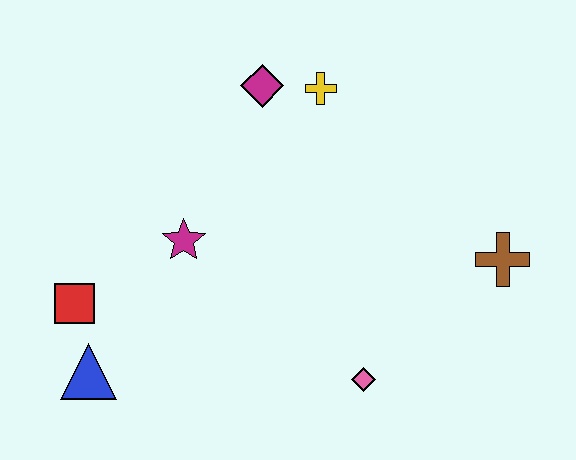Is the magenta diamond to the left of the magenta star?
No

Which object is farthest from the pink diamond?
The magenta diamond is farthest from the pink diamond.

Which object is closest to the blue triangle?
The red square is closest to the blue triangle.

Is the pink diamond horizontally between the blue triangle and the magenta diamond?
No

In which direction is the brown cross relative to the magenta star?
The brown cross is to the right of the magenta star.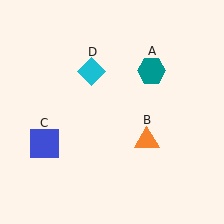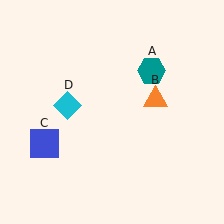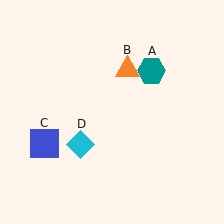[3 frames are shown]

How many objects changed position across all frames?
2 objects changed position: orange triangle (object B), cyan diamond (object D).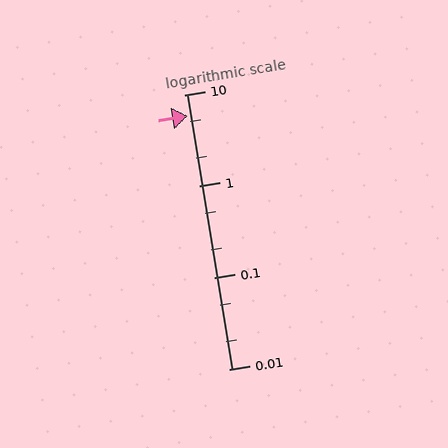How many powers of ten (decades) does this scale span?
The scale spans 3 decades, from 0.01 to 10.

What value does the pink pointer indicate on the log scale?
The pointer indicates approximately 5.8.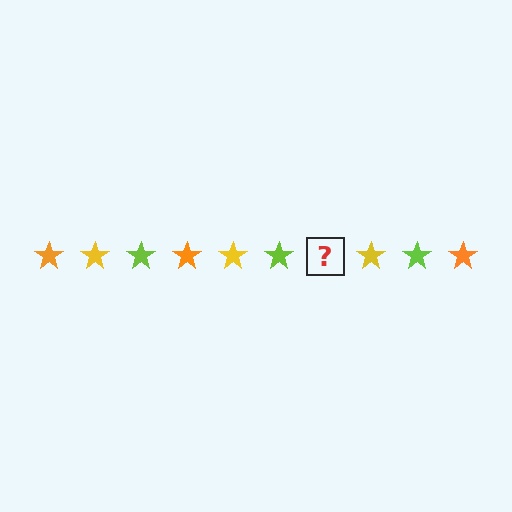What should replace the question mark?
The question mark should be replaced with an orange star.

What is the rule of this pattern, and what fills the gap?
The rule is that the pattern cycles through orange, yellow, lime stars. The gap should be filled with an orange star.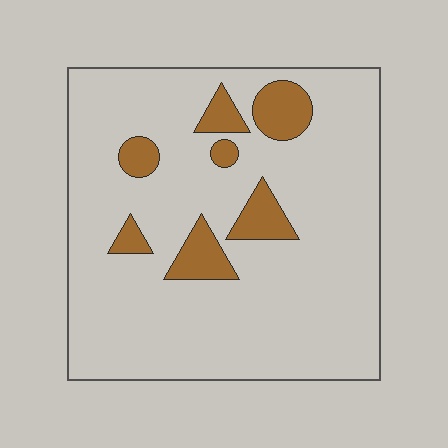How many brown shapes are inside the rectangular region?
7.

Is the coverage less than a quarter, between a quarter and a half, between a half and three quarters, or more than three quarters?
Less than a quarter.